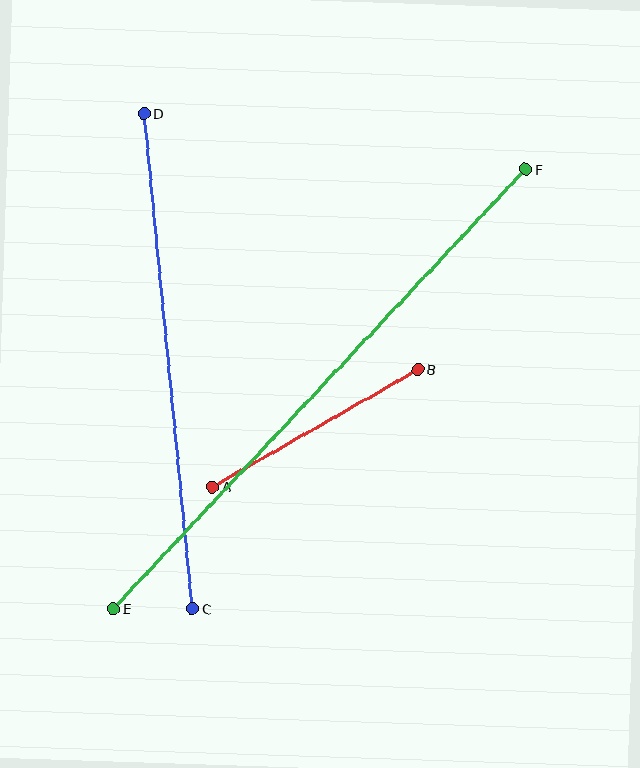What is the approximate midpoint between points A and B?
The midpoint is at approximately (315, 428) pixels.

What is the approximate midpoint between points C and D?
The midpoint is at approximately (168, 361) pixels.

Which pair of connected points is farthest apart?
Points E and F are farthest apart.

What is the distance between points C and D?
The distance is approximately 498 pixels.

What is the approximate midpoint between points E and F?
The midpoint is at approximately (320, 389) pixels.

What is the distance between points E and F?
The distance is approximately 603 pixels.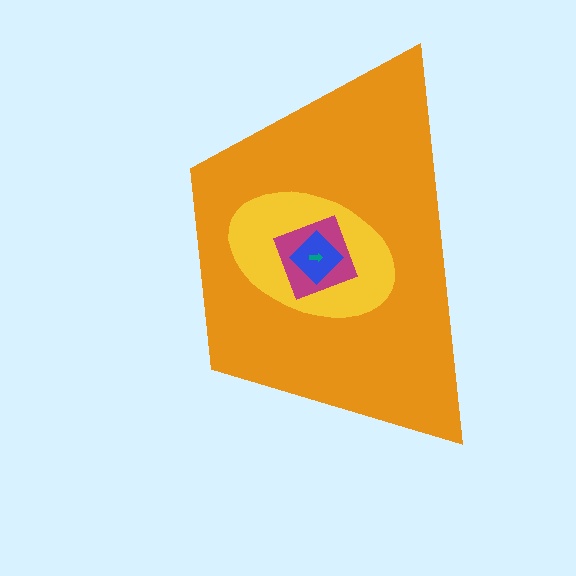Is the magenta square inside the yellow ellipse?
Yes.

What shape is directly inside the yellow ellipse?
The magenta square.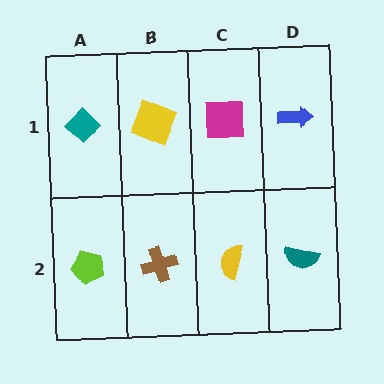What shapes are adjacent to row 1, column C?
A yellow semicircle (row 2, column C), a yellow square (row 1, column B), a blue arrow (row 1, column D).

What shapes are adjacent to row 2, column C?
A magenta square (row 1, column C), a brown cross (row 2, column B), a teal semicircle (row 2, column D).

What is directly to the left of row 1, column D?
A magenta square.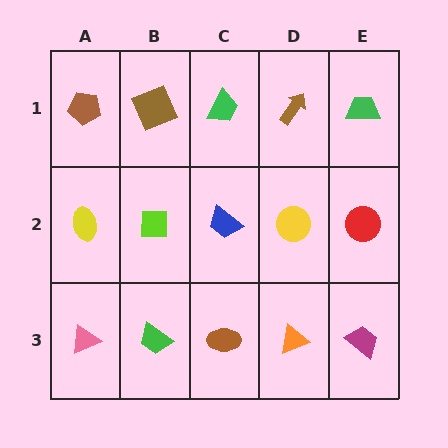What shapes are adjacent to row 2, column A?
A brown pentagon (row 1, column A), a pink triangle (row 3, column A), a lime square (row 2, column B).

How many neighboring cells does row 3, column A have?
2.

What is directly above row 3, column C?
A blue trapezoid.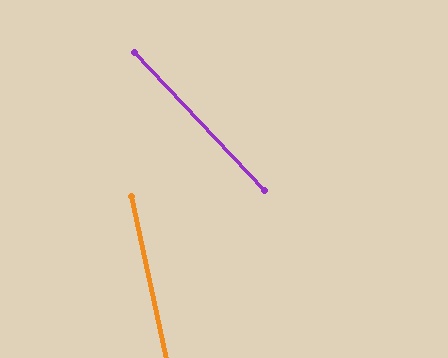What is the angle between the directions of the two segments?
Approximately 32 degrees.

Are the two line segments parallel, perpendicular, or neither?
Neither parallel nor perpendicular — they differ by about 32°.